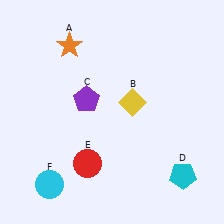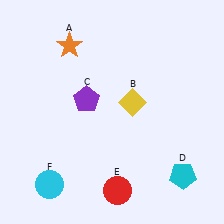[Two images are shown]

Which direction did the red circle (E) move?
The red circle (E) moved right.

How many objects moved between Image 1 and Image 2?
1 object moved between the two images.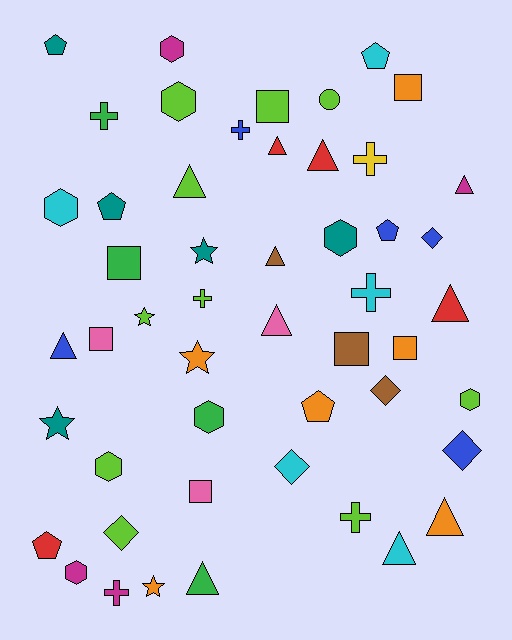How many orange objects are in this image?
There are 6 orange objects.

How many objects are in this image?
There are 50 objects.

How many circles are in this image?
There is 1 circle.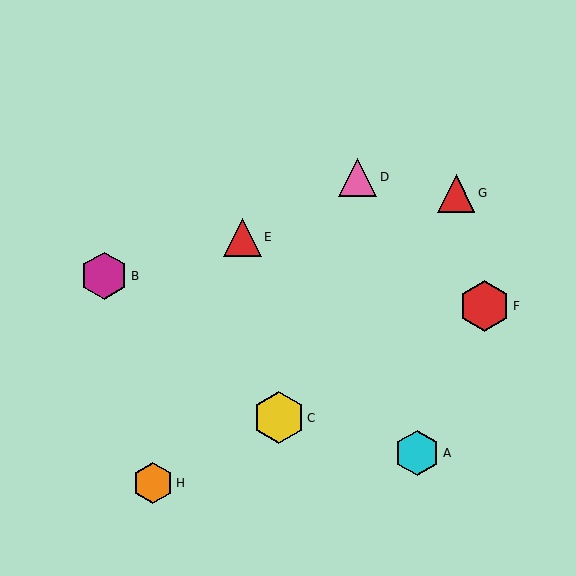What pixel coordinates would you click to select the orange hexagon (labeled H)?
Click at (153, 483) to select the orange hexagon H.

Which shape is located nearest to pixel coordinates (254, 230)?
The red triangle (labeled E) at (242, 237) is nearest to that location.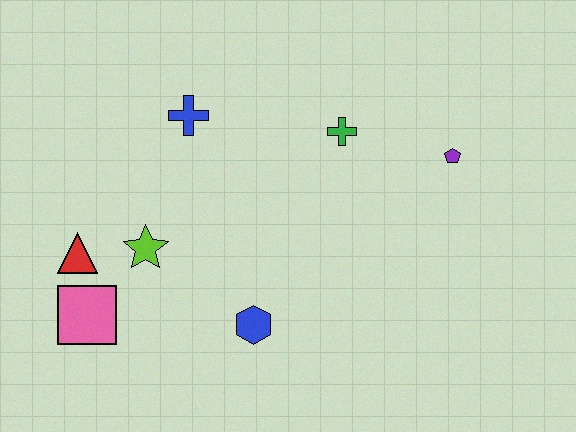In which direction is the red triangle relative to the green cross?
The red triangle is to the left of the green cross.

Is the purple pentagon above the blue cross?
No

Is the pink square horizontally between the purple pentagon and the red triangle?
Yes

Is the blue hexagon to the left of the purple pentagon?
Yes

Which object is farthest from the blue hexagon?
The purple pentagon is farthest from the blue hexagon.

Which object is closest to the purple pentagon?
The green cross is closest to the purple pentagon.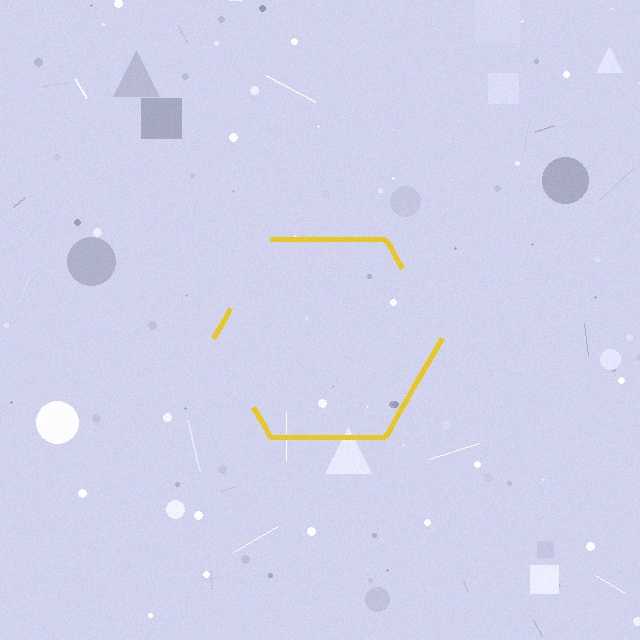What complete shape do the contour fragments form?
The contour fragments form a hexagon.